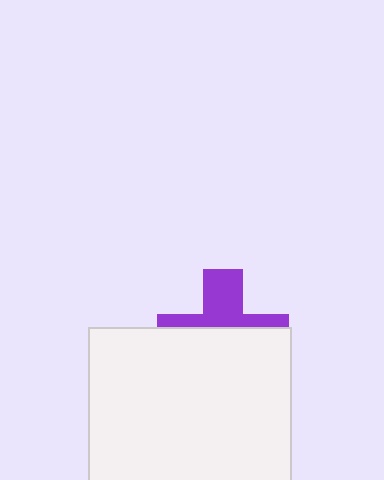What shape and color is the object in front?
The object in front is a white square.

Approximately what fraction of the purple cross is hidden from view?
Roughly 60% of the purple cross is hidden behind the white square.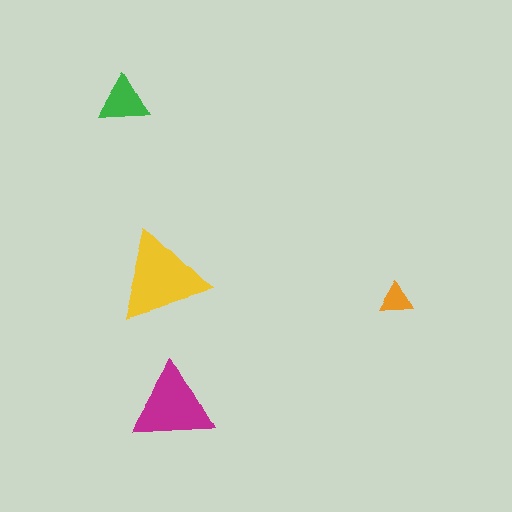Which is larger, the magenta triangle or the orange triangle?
The magenta one.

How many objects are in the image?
There are 4 objects in the image.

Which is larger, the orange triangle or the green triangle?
The green one.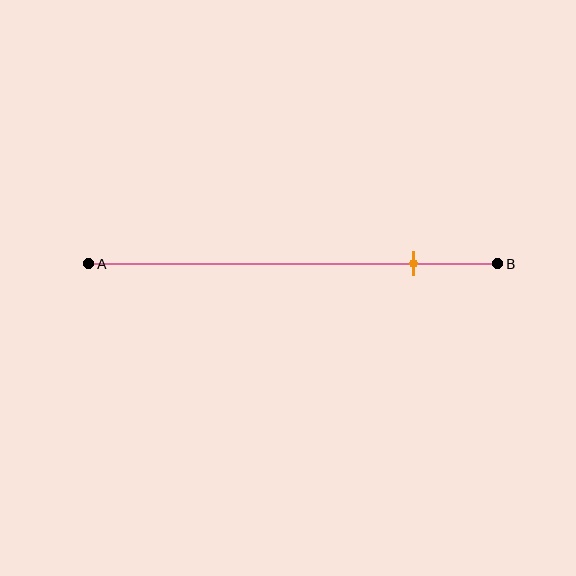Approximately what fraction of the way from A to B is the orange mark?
The orange mark is approximately 80% of the way from A to B.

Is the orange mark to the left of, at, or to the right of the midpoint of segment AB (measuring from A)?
The orange mark is to the right of the midpoint of segment AB.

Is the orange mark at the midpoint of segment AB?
No, the mark is at about 80% from A, not at the 50% midpoint.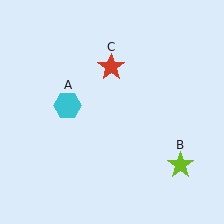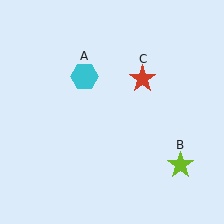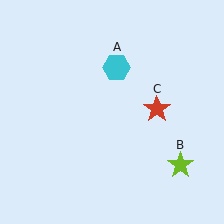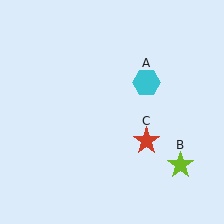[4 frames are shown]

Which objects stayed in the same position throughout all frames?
Lime star (object B) remained stationary.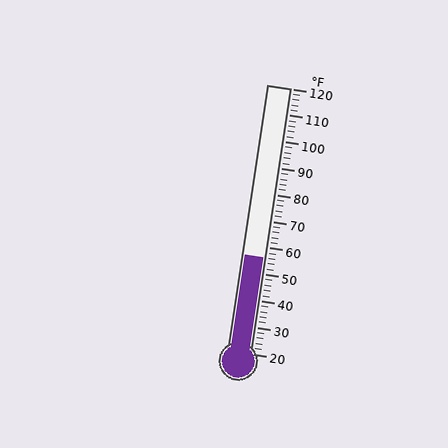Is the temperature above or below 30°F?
The temperature is above 30°F.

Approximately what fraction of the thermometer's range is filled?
The thermometer is filled to approximately 35% of its range.